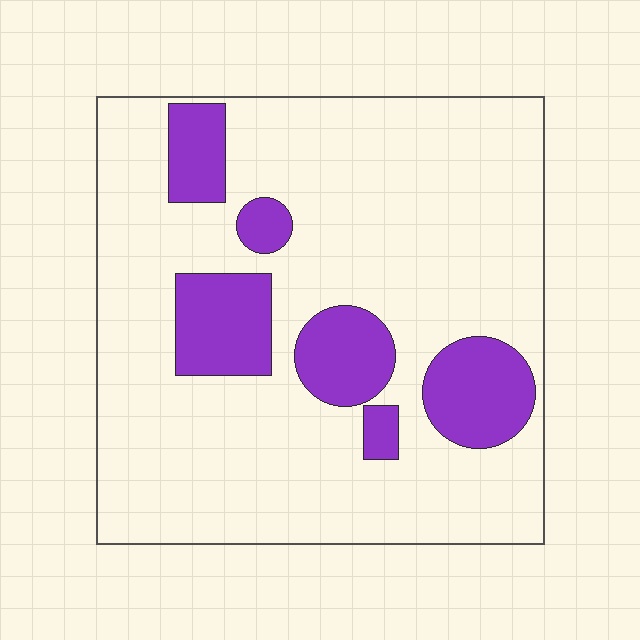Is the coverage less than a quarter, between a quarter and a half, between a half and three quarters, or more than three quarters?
Less than a quarter.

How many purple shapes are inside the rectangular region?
6.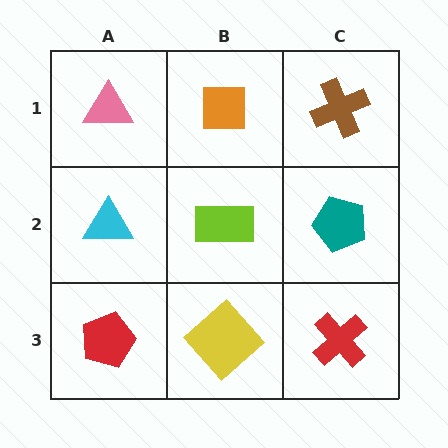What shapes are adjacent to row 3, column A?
A cyan triangle (row 2, column A), a yellow diamond (row 3, column B).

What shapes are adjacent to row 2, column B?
An orange square (row 1, column B), a yellow diamond (row 3, column B), a cyan triangle (row 2, column A), a teal pentagon (row 2, column C).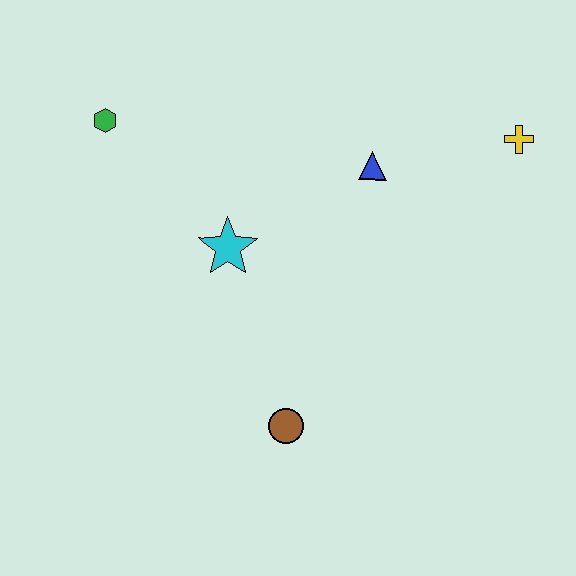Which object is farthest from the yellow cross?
The green hexagon is farthest from the yellow cross.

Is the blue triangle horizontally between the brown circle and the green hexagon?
No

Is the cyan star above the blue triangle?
No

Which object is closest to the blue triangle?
The yellow cross is closest to the blue triangle.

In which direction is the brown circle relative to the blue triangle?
The brown circle is below the blue triangle.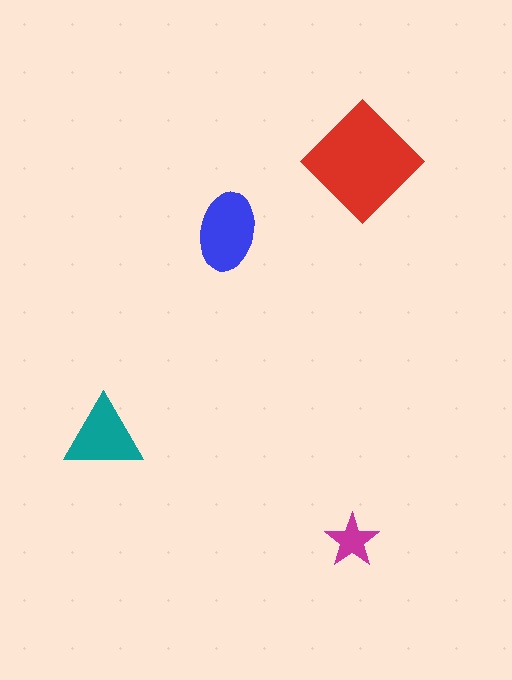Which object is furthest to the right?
The red diamond is rightmost.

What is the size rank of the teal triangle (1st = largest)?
3rd.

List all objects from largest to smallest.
The red diamond, the blue ellipse, the teal triangle, the magenta star.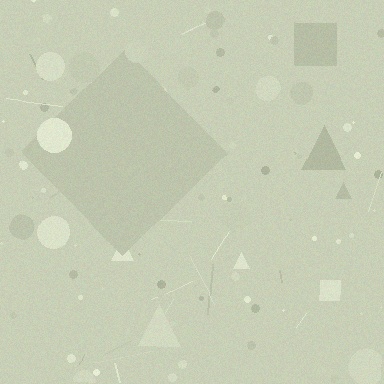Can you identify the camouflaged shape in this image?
The camouflaged shape is a diamond.